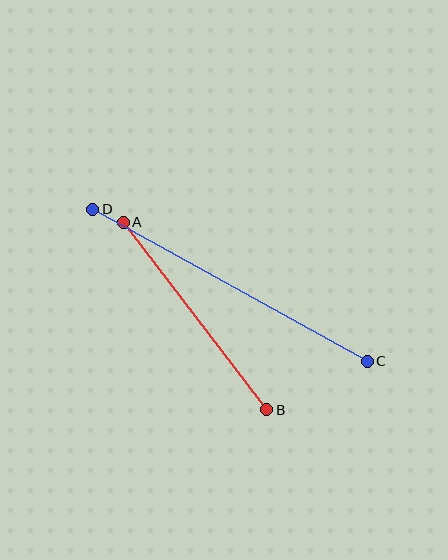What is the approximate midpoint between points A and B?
The midpoint is at approximately (195, 316) pixels.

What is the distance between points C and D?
The distance is approximately 314 pixels.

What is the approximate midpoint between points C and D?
The midpoint is at approximately (230, 285) pixels.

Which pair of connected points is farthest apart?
Points C and D are farthest apart.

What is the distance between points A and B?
The distance is approximately 236 pixels.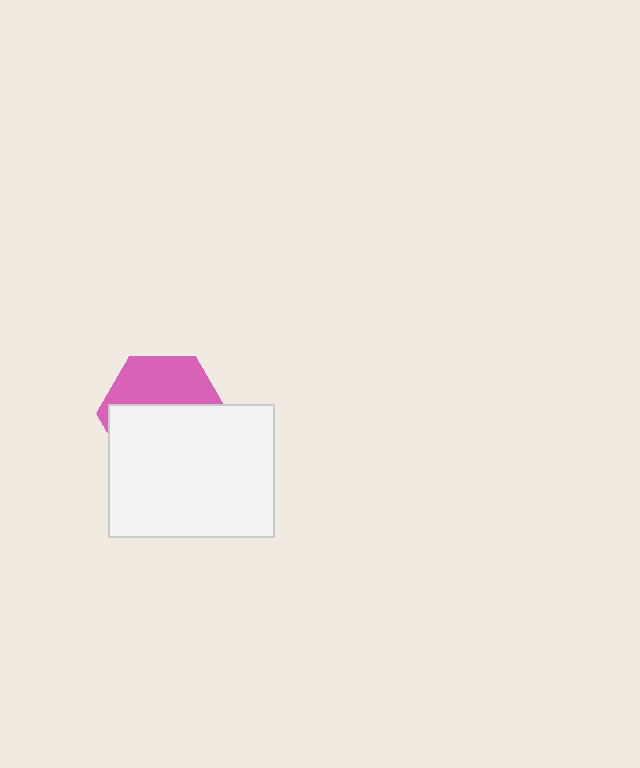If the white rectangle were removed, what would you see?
You would see the complete pink hexagon.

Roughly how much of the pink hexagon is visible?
A small part of it is visible (roughly 41%).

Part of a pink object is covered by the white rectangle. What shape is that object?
It is a hexagon.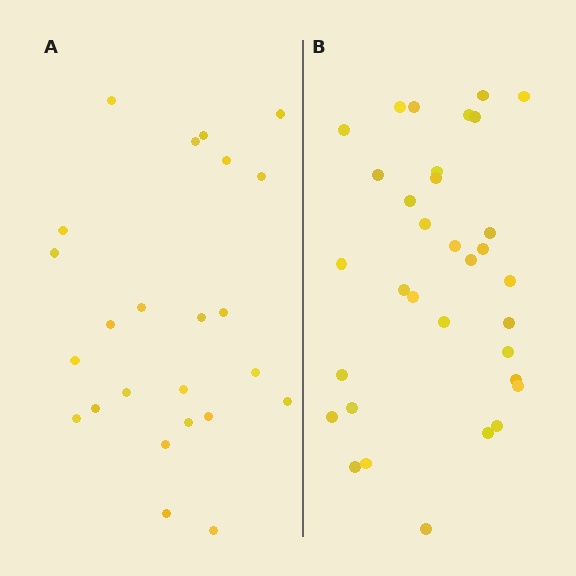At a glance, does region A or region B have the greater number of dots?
Region B (the right region) has more dots.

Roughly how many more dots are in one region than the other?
Region B has roughly 8 or so more dots than region A.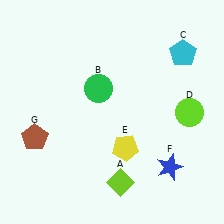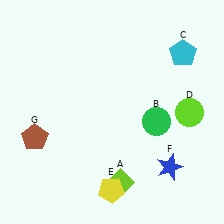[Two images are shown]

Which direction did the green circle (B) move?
The green circle (B) moved right.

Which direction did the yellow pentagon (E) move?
The yellow pentagon (E) moved down.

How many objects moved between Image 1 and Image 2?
2 objects moved between the two images.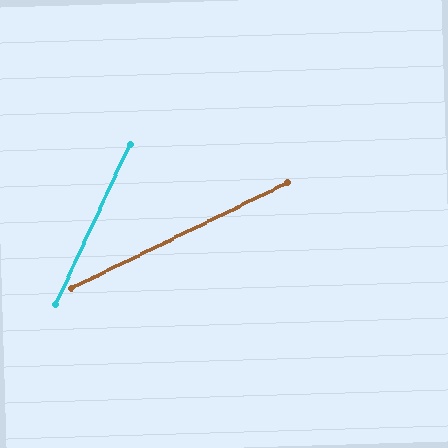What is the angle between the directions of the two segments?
Approximately 39 degrees.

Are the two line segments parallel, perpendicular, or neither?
Neither parallel nor perpendicular — they differ by about 39°.